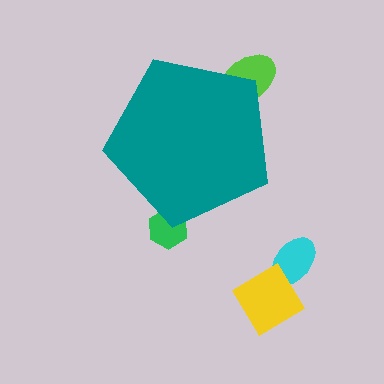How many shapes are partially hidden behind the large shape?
2 shapes are partially hidden.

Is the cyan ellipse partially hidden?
No, the cyan ellipse is fully visible.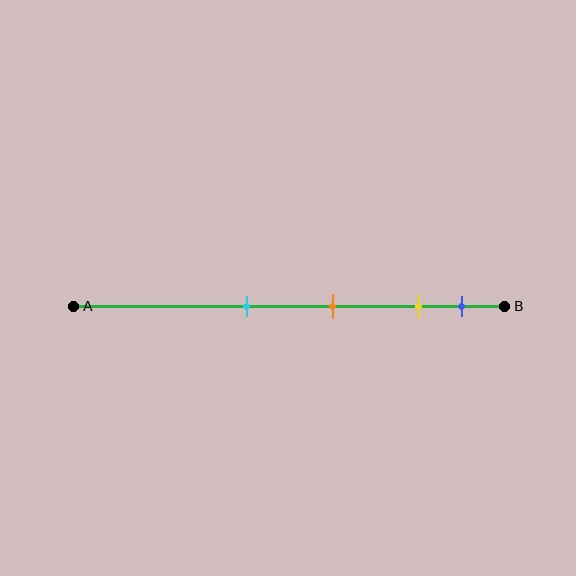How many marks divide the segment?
There are 4 marks dividing the segment.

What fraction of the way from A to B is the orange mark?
The orange mark is approximately 60% (0.6) of the way from A to B.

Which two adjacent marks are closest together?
The yellow and blue marks are the closest adjacent pair.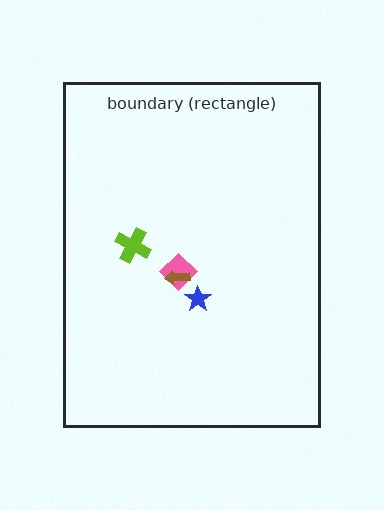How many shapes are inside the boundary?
4 inside, 0 outside.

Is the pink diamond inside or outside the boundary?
Inside.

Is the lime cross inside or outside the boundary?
Inside.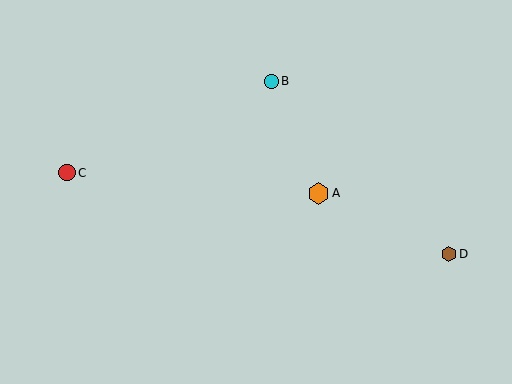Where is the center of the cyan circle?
The center of the cyan circle is at (271, 81).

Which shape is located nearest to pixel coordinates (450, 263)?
The brown hexagon (labeled D) at (449, 254) is nearest to that location.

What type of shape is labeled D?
Shape D is a brown hexagon.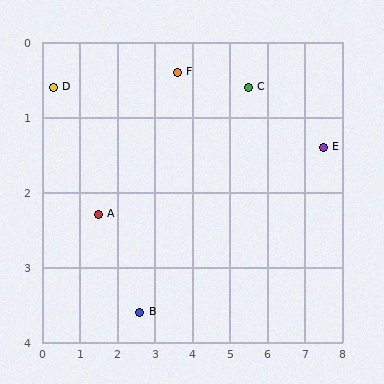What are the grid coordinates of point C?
Point C is at approximately (5.5, 0.6).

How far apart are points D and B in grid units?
Points D and B are about 3.8 grid units apart.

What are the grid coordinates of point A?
Point A is at approximately (1.5, 2.3).